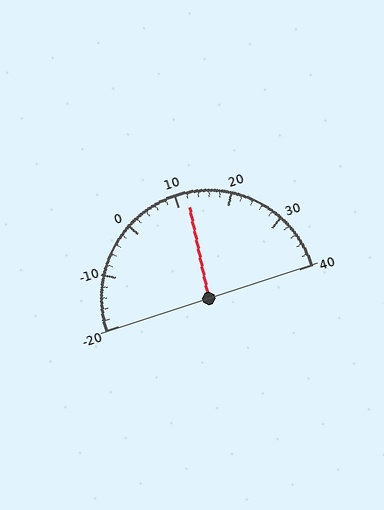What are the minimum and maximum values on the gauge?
The gauge ranges from -20 to 40.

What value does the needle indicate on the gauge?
The needle indicates approximately 12.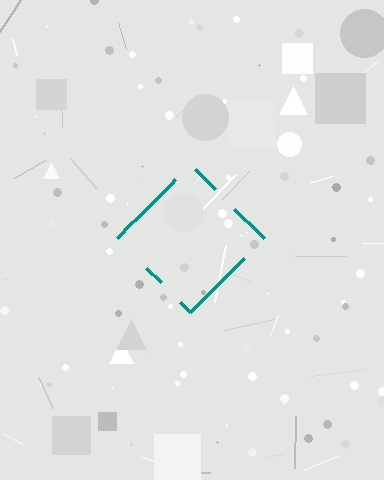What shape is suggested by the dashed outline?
The dashed outline suggests a diamond.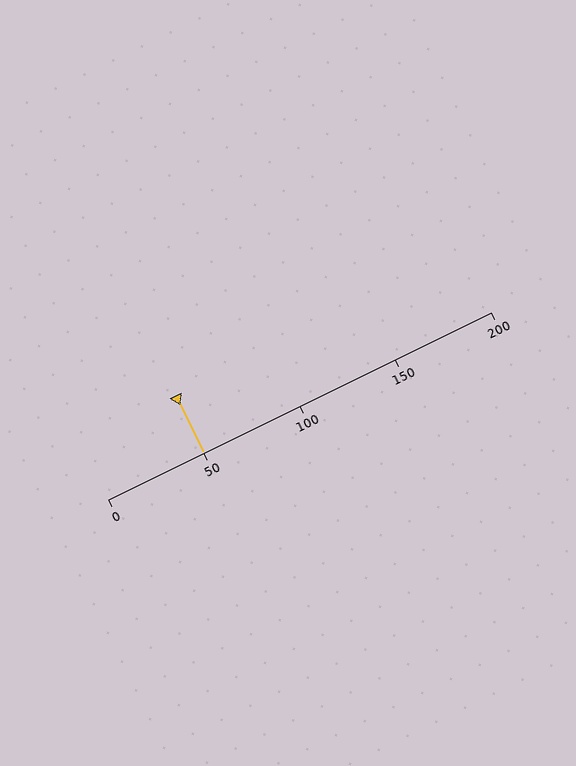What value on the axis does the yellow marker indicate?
The marker indicates approximately 50.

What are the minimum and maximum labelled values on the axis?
The axis runs from 0 to 200.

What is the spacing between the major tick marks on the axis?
The major ticks are spaced 50 apart.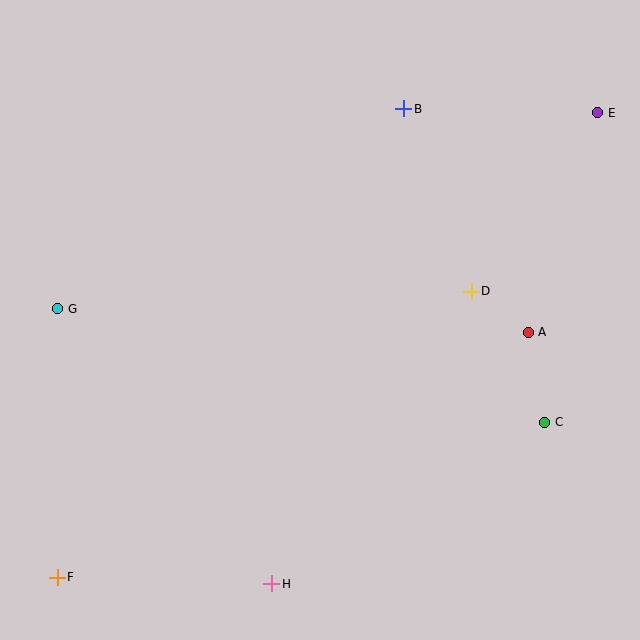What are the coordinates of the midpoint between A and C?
The midpoint between A and C is at (536, 377).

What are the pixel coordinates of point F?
Point F is at (57, 577).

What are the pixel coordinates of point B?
Point B is at (404, 109).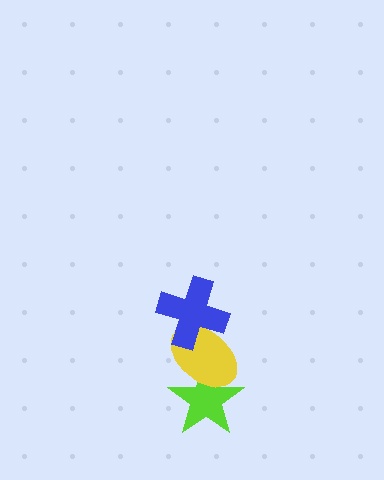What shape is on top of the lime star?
The yellow ellipse is on top of the lime star.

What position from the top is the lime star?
The lime star is 3rd from the top.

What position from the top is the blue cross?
The blue cross is 1st from the top.